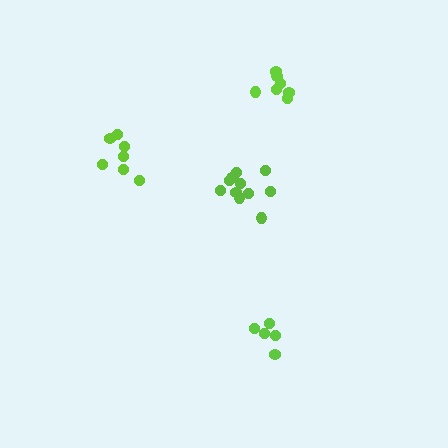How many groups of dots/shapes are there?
There are 4 groups.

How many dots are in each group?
Group 1: 7 dots, Group 2: 7 dots, Group 3: 5 dots, Group 4: 11 dots (30 total).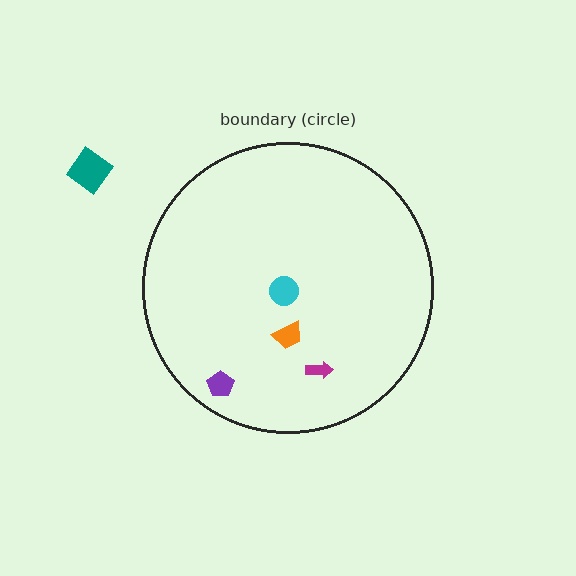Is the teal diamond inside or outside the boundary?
Outside.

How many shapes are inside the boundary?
4 inside, 1 outside.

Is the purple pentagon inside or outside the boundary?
Inside.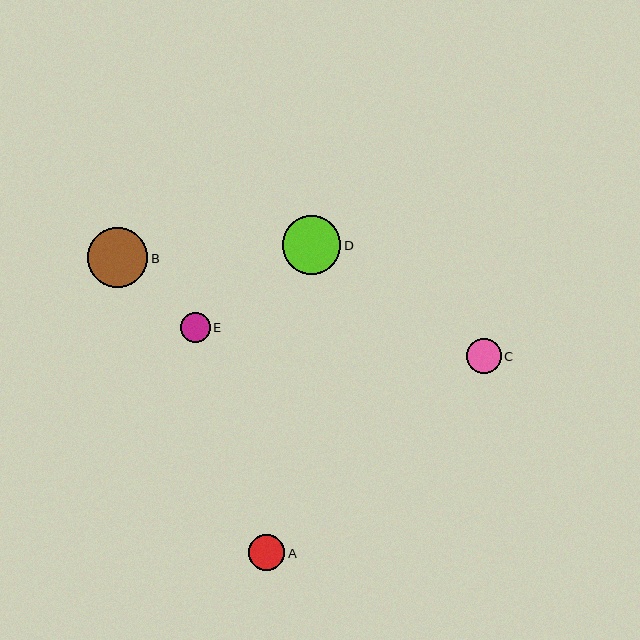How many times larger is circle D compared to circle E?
Circle D is approximately 1.9 times the size of circle E.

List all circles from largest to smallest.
From largest to smallest: B, D, A, C, E.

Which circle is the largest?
Circle B is the largest with a size of approximately 60 pixels.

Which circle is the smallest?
Circle E is the smallest with a size of approximately 30 pixels.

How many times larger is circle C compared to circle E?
Circle C is approximately 1.2 times the size of circle E.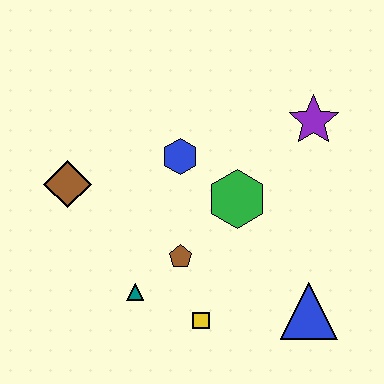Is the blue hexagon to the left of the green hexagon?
Yes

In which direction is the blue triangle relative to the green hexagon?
The blue triangle is below the green hexagon.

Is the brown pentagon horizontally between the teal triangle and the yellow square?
Yes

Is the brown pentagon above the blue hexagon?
No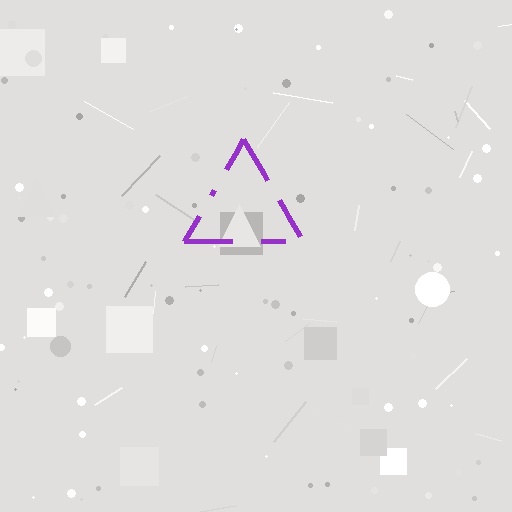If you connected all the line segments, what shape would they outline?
They would outline a triangle.